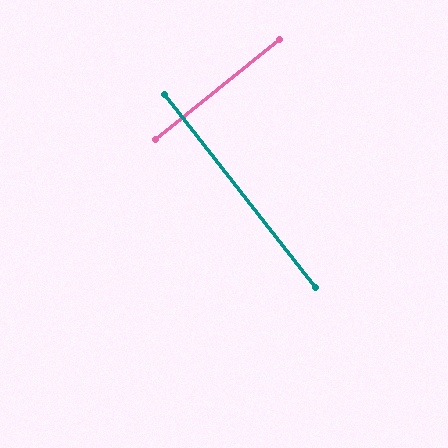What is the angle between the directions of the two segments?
Approximately 89 degrees.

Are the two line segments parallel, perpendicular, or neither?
Perpendicular — they meet at approximately 89°.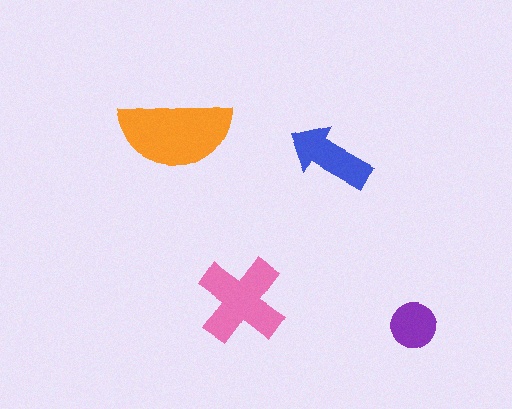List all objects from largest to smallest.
The orange semicircle, the pink cross, the blue arrow, the purple circle.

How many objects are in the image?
There are 4 objects in the image.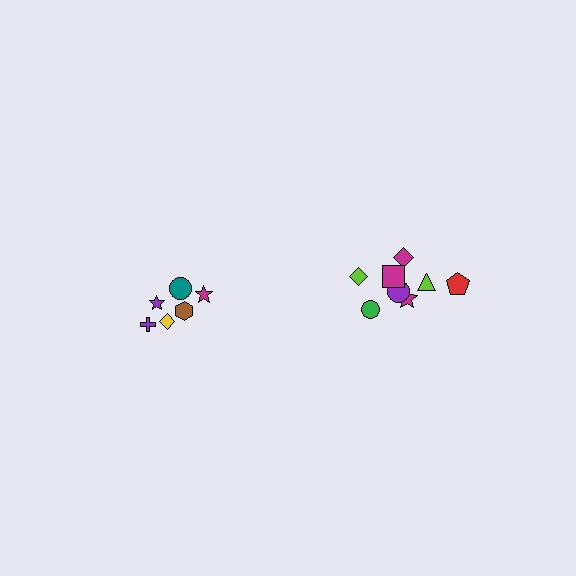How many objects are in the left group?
There are 6 objects.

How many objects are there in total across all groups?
There are 14 objects.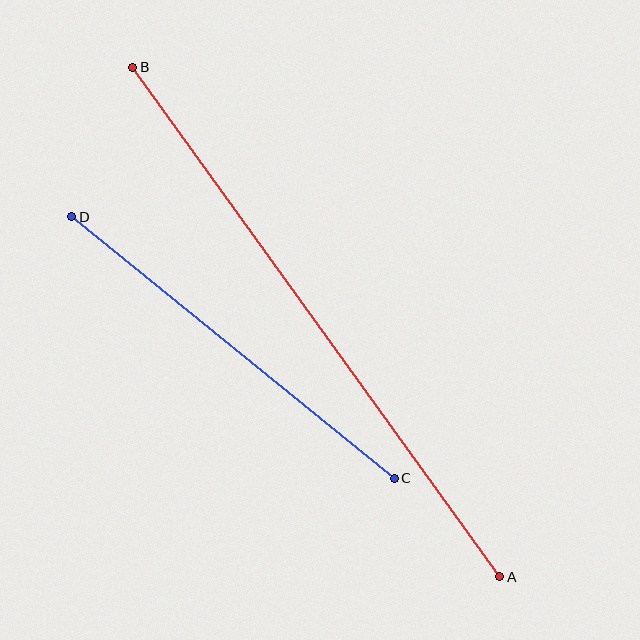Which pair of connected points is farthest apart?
Points A and B are farthest apart.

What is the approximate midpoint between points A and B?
The midpoint is at approximately (316, 322) pixels.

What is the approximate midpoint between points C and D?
The midpoint is at approximately (233, 348) pixels.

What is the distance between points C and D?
The distance is approximately 415 pixels.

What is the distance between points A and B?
The distance is approximately 628 pixels.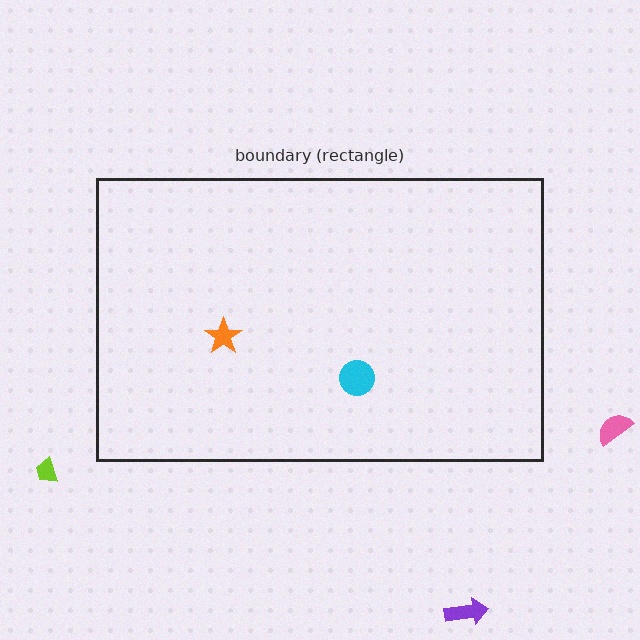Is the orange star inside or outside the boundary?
Inside.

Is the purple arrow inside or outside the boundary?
Outside.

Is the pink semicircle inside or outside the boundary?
Outside.